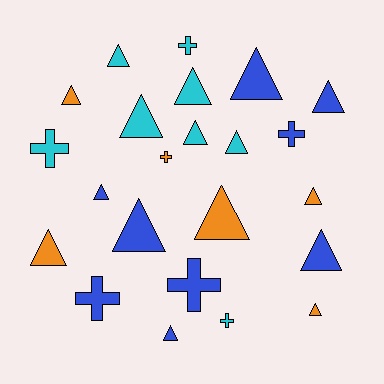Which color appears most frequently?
Blue, with 9 objects.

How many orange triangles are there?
There are 5 orange triangles.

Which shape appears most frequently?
Triangle, with 16 objects.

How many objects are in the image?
There are 23 objects.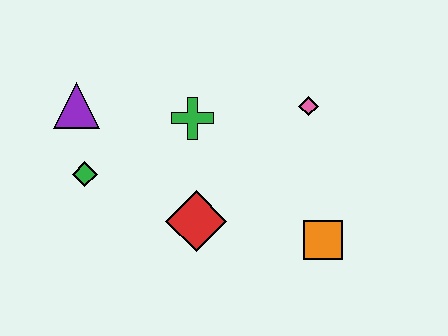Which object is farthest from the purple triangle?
The orange square is farthest from the purple triangle.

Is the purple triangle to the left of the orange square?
Yes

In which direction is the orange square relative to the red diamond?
The orange square is to the right of the red diamond.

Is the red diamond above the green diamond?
No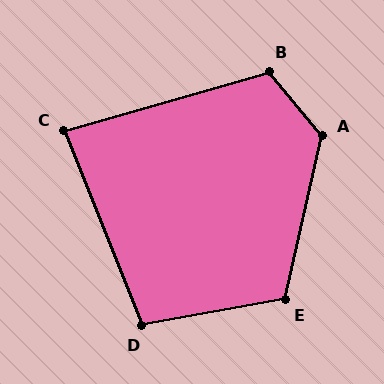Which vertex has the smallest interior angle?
C, at approximately 84 degrees.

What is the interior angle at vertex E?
Approximately 113 degrees (obtuse).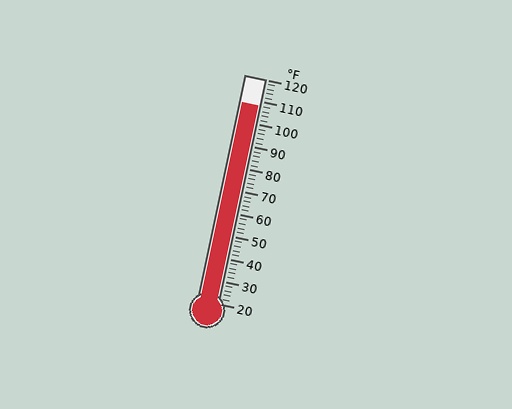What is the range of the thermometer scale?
The thermometer scale ranges from 20°F to 120°F.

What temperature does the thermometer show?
The thermometer shows approximately 108°F.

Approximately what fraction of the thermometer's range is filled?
The thermometer is filled to approximately 90% of its range.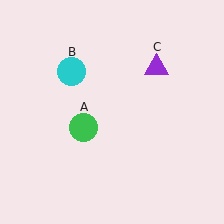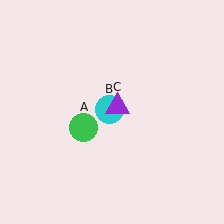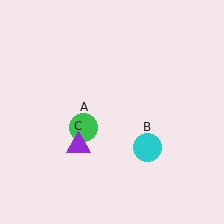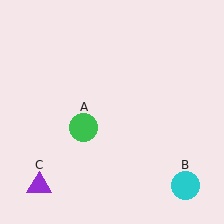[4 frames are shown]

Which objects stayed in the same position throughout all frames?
Green circle (object A) remained stationary.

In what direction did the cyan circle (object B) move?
The cyan circle (object B) moved down and to the right.